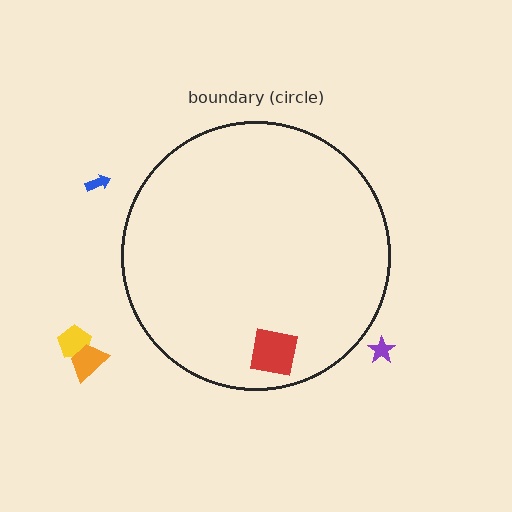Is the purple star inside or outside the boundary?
Outside.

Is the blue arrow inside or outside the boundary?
Outside.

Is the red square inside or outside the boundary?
Inside.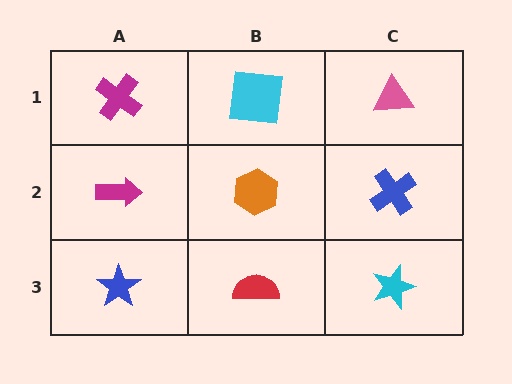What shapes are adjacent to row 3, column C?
A blue cross (row 2, column C), a red semicircle (row 3, column B).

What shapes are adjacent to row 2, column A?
A magenta cross (row 1, column A), a blue star (row 3, column A), an orange hexagon (row 2, column B).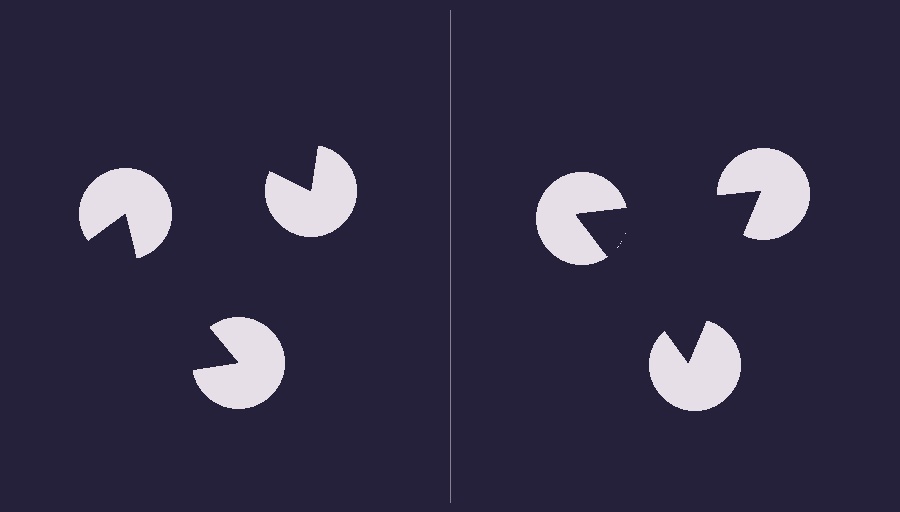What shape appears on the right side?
An illusory triangle.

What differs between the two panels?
The pac-man discs are positioned identically on both sides; only the wedge orientations differ. On the right they align to a triangle; on the left they are misaligned.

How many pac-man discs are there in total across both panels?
6 — 3 on each side.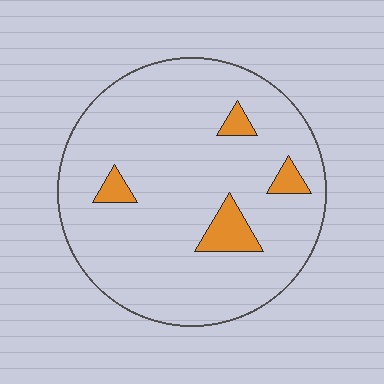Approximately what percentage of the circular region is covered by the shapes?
Approximately 10%.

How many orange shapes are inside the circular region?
4.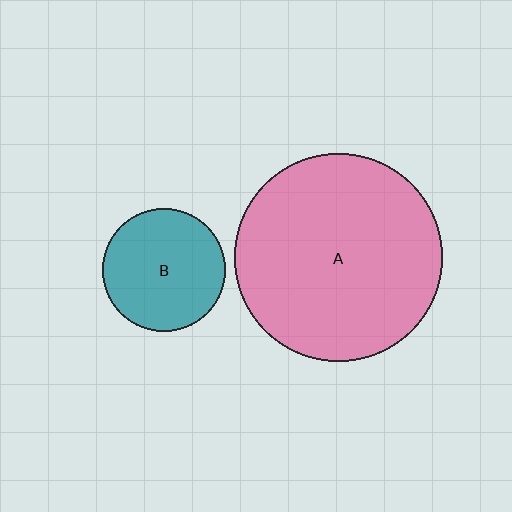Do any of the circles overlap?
No, none of the circles overlap.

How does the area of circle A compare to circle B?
Approximately 2.9 times.